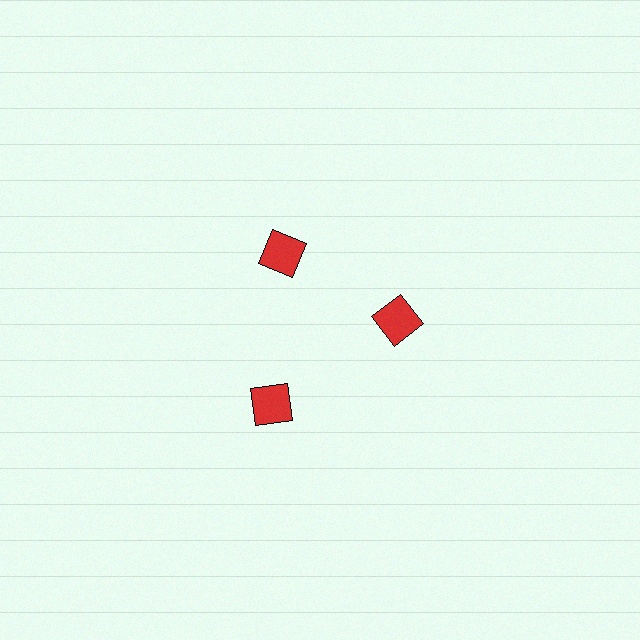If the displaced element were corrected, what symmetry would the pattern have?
It would have 3-fold rotational symmetry — the pattern would map onto itself every 120 degrees.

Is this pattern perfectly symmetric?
No. The 3 red squares are arranged in a ring, but one element near the 7 o'clock position is pushed outward from the center, breaking the 3-fold rotational symmetry.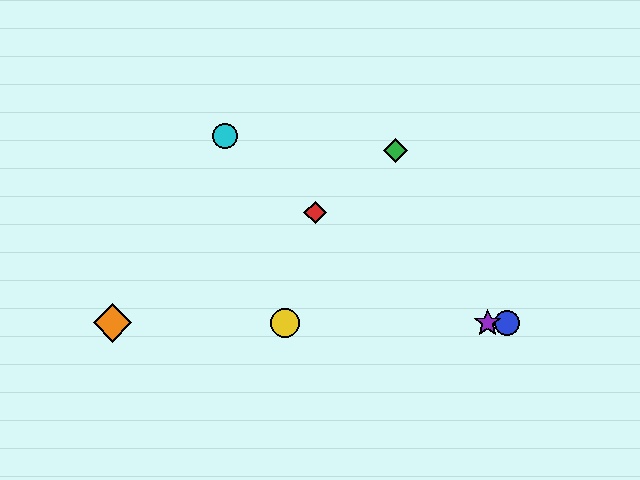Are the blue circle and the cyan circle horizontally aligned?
No, the blue circle is at y≈323 and the cyan circle is at y≈136.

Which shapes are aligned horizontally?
The blue circle, the yellow circle, the purple star, the orange diamond are aligned horizontally.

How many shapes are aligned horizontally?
4 shapes (the blue circle, the yellow circle, the purple star, the orange diamond) are aligned horizontally.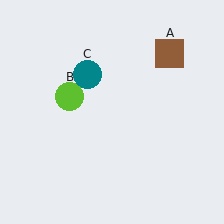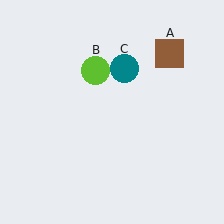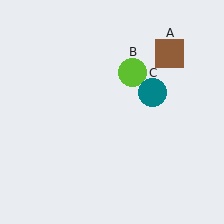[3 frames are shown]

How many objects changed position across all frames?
2 objects changed position: lime circle (object B), teal circle (object C).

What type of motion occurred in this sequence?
The lime circle (object B), teal circle (object C) rotated clockwise around the center of the scene.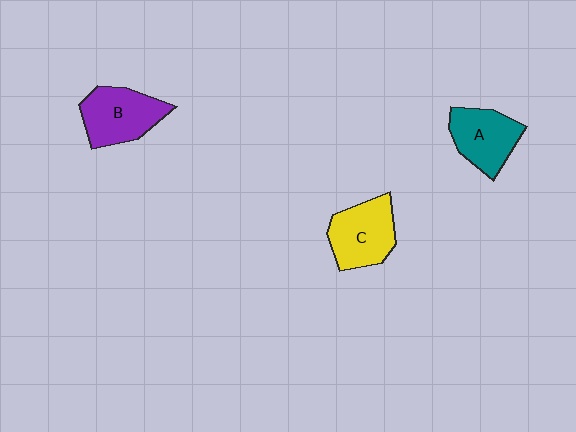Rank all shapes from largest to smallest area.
From largest to smallest: B (purple), C (yellow), A (teal).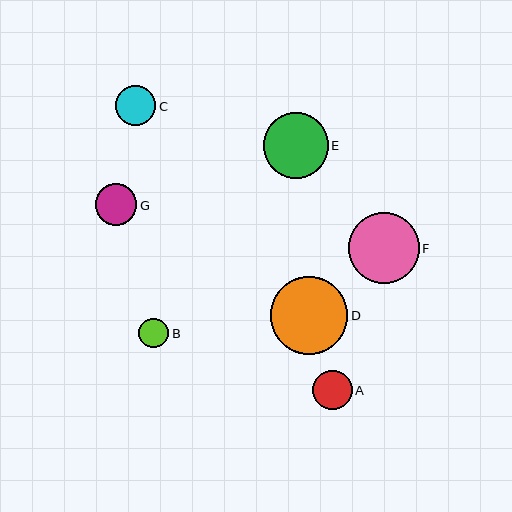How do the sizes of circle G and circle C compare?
Circle G and circle C are approximately the same size.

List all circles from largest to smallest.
From largest to smallest: D, F, E, G, C, A, B.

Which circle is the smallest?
Circle B is the smallest with a size of approximately 30 pixels.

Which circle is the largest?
Circle D is the largest with a size of approximately 78 pixels.